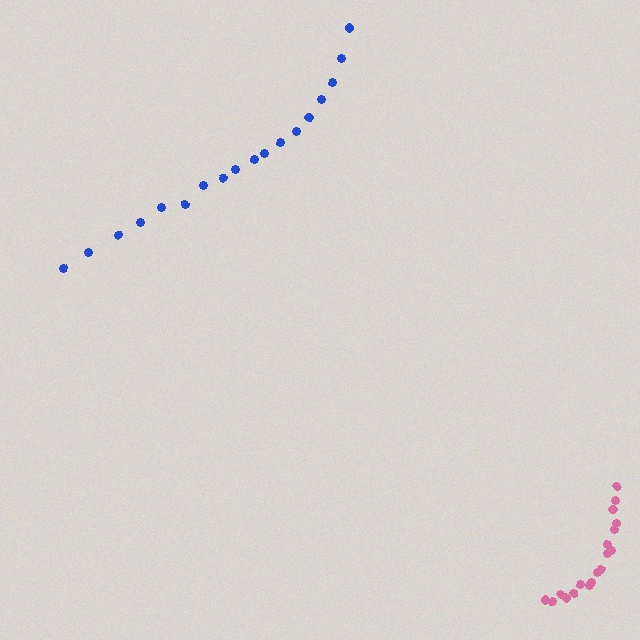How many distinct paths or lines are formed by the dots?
There are 2 distinct paths.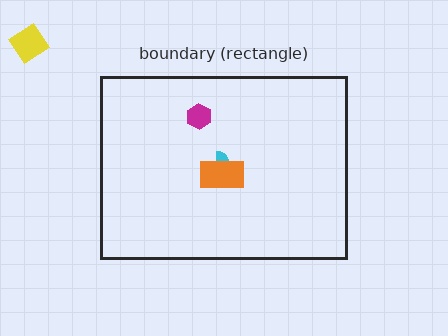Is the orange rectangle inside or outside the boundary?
Inside.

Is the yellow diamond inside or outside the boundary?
Outside.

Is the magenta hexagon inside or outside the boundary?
Inside.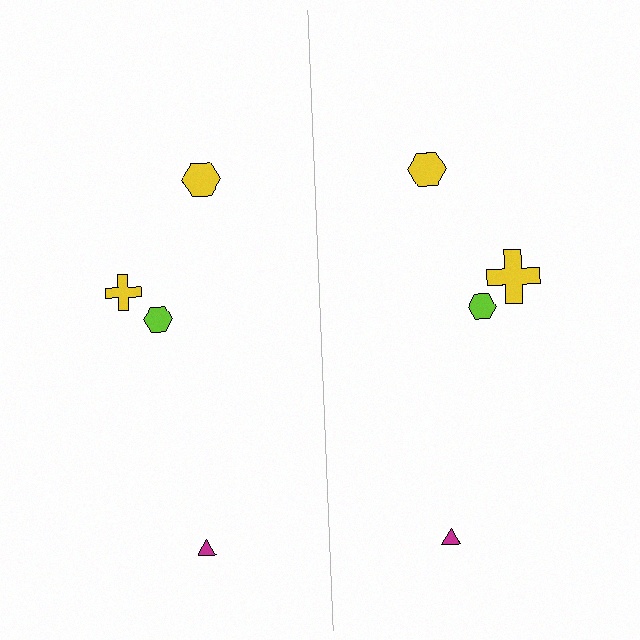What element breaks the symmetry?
The yellow cross on the right side has a different size than its mirror counterpart.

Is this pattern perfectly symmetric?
No, the pattern is not perfectly symmetric. The yellow cross on the right side has a different size than its mirror counterpart.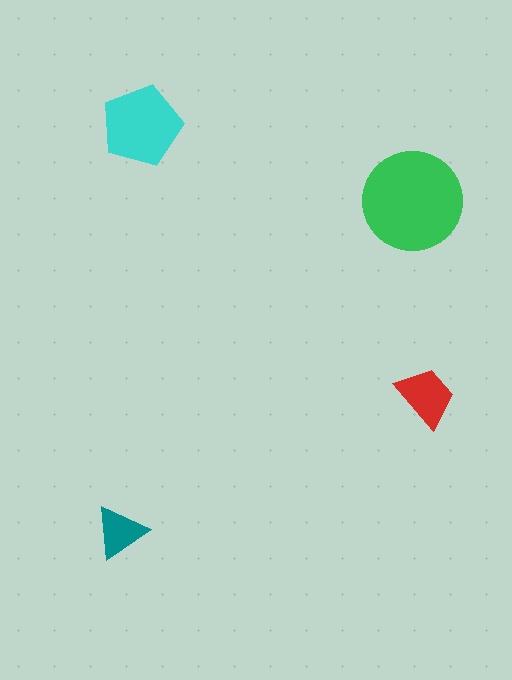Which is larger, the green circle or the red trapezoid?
The green circle.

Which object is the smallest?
The teal triangle.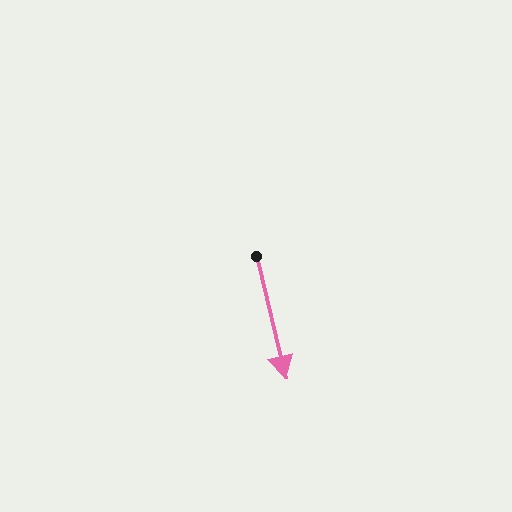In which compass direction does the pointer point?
South.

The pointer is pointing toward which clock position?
Roughly 6 o'clock.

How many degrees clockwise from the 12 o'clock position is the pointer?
Approximately 167 degrees.